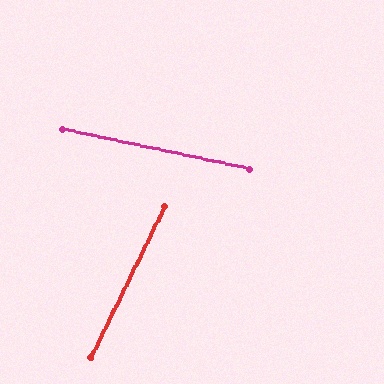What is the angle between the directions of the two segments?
Approximately 76 degrees.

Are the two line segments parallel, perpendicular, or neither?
Neither parallel nor perpendicular — they differ by about 76°.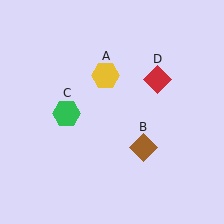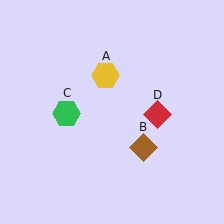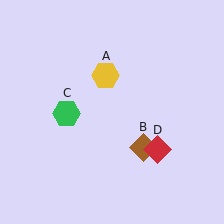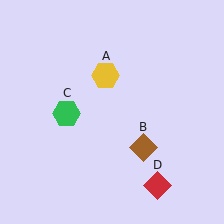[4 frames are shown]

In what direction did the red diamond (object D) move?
The red diamond (object D) moved down.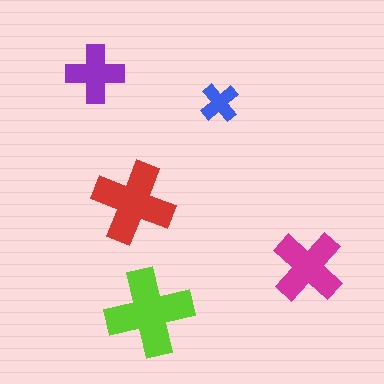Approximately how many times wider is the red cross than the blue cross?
About 2 times wider.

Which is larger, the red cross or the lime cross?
The lime one.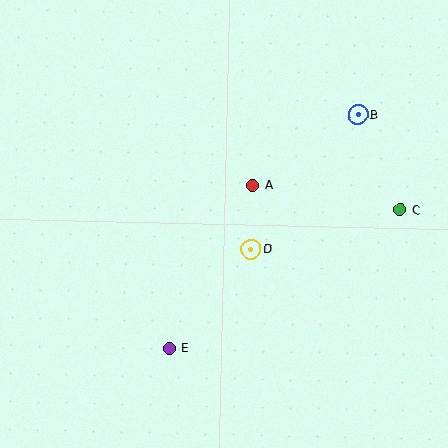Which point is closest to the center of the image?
Point D at (251, 249) is closest to the center.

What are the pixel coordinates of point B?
Point B is at (358, 115).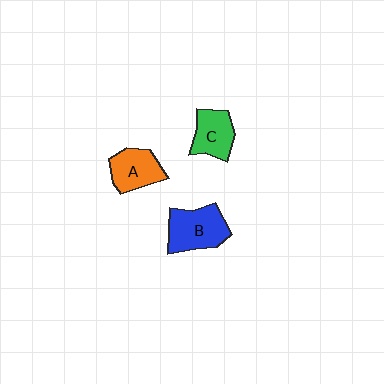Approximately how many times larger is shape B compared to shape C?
Approximately 1.3 times.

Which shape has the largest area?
Shape B (blue).